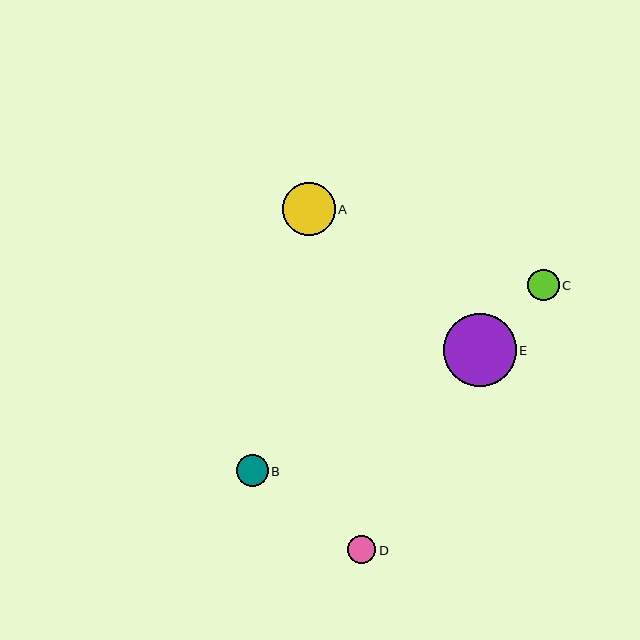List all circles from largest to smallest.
From largest to smallest: E, A, B, C, D.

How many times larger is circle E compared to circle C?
Circle E is approximately 2.3 times the size of circle C.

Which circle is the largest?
Circle E is the largest with a size of approximately 73 pixels.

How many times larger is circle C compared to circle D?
Circle C is approximately 1.1 times the size of circle D.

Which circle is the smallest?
Circle D is the smallest with a size of approximately 28 pixels.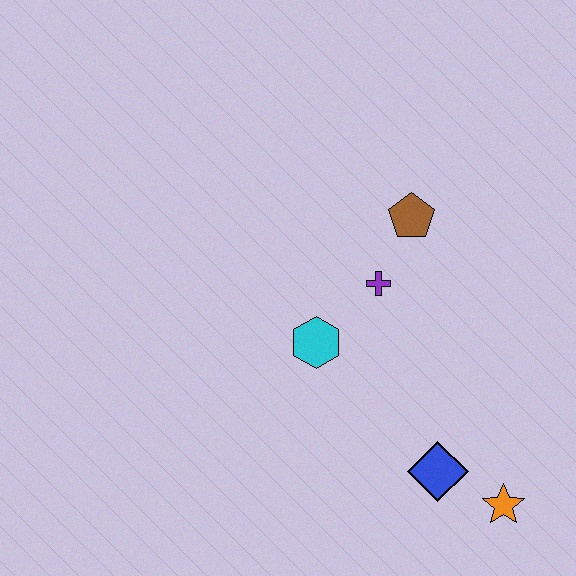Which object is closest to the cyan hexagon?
The purple cross is closest to the cyan hexagon.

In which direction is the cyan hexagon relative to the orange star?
The cyan hexagon is to the left of the orange star.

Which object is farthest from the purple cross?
The orange star is farthest from the purple cross.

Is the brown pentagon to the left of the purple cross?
No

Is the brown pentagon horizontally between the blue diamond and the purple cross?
Yes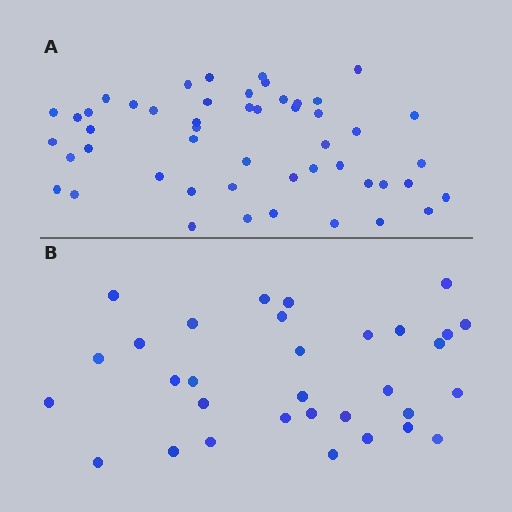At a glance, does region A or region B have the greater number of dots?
Region A (the top region) has more dots.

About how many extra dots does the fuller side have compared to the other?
Region A has approximately 20 more dots than region B.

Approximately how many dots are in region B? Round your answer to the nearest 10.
About 30 dots. (The exact count is 32, which rounds to 30.)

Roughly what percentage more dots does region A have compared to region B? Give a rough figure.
About 55% more.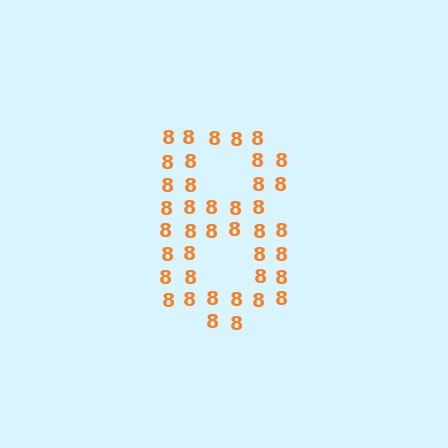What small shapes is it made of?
It is made of small digit 8's.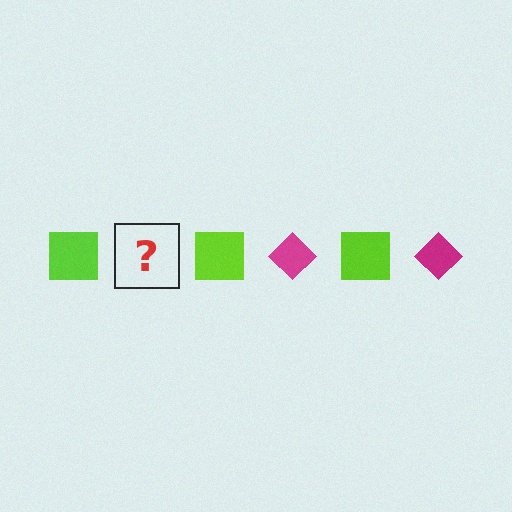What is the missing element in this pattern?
The missing element is a magenta diamond.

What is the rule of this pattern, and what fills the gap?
The rule is that the pattern alternates between lime square and magenta diamond. The gap should be filled with a magenta diamond.